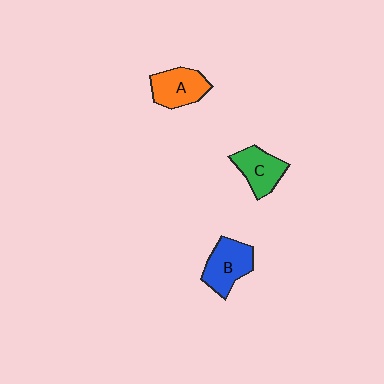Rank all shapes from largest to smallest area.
From largest to smallest: B (blue), A (orange), C (green).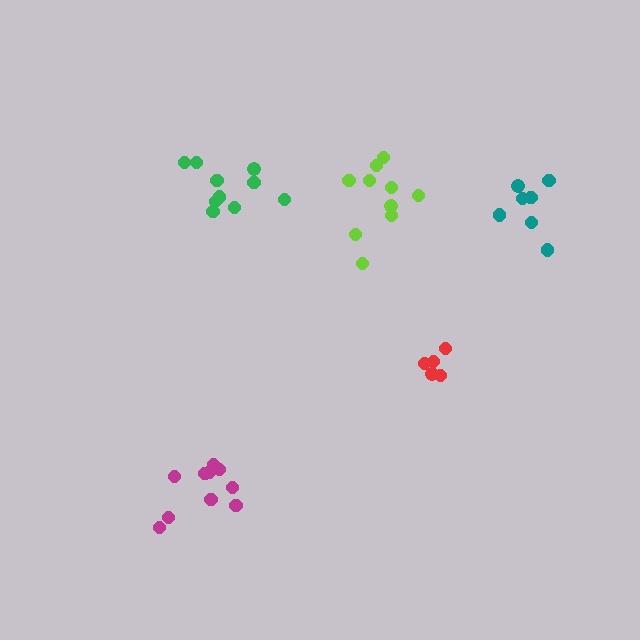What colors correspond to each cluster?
The clusters are colored: red, green, magenta, lime, teal.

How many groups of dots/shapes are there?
There are 5 groups.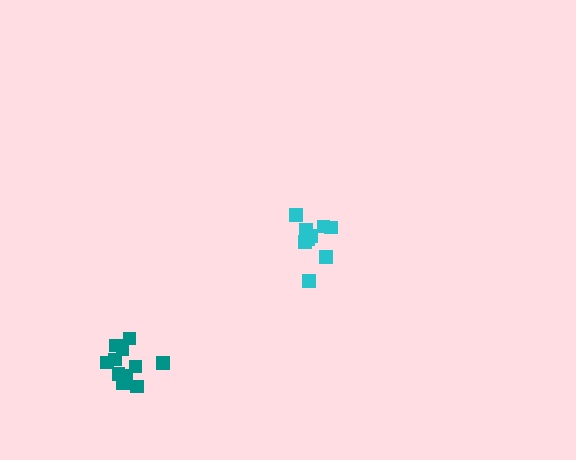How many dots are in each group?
Group 1: 11 dots, Group 2: 9 dots (20 total).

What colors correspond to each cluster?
The clusters are colored: teal, cyan.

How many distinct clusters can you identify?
There are 2 distinct clusters.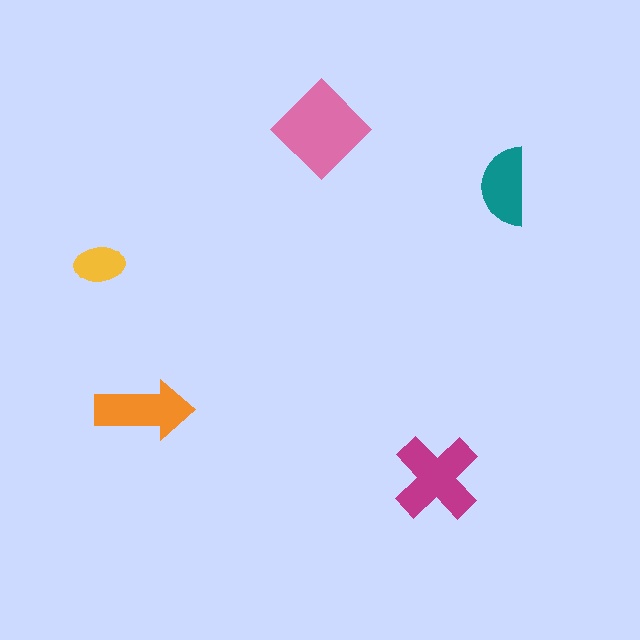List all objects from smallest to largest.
The yellow ellipse, the teal semicircle, the orange arrow, the magenta cross, the pink diamond.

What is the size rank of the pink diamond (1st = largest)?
1st.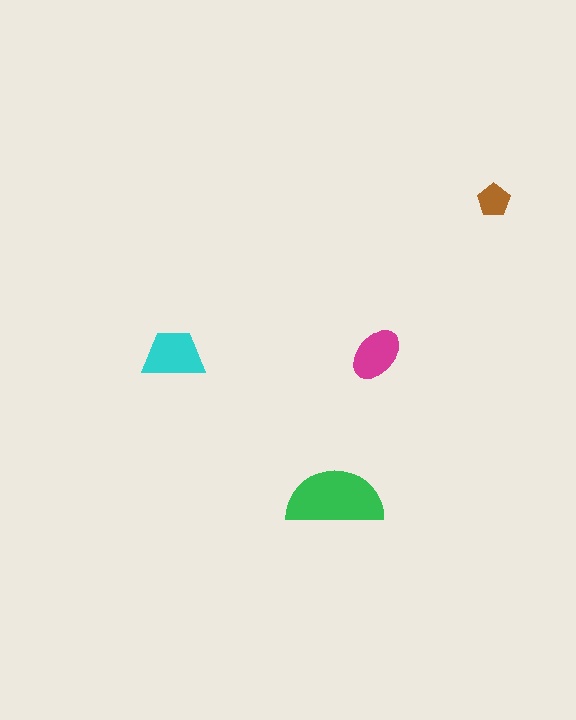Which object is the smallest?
The brown pentagon.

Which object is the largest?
The green semicircle.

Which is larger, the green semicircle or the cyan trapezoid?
The green semicircle.